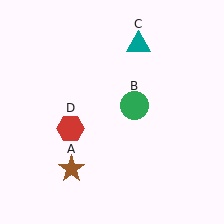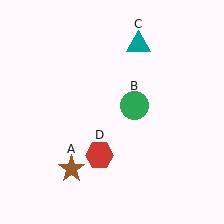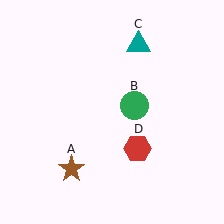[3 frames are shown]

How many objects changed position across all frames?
1 object changed position: red hexagon (object D).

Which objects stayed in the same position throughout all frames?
Brown star (object A) and green circle (object B) and teal triangle (object C) remained stationary.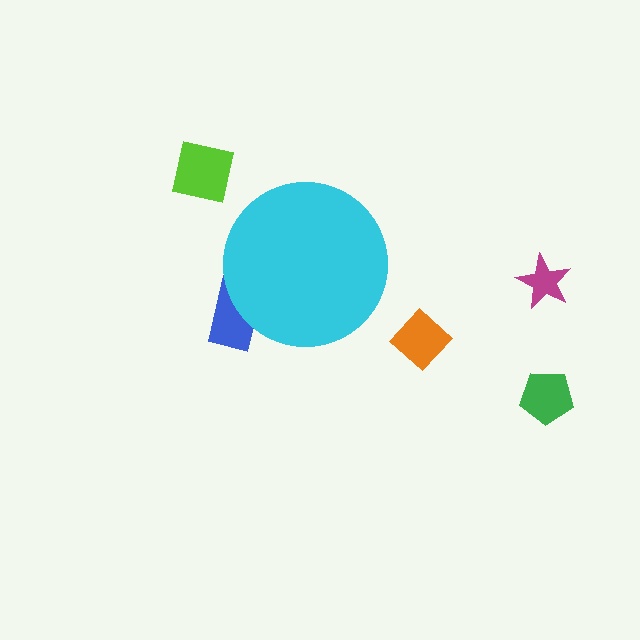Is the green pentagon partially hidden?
No, the green pentagon is fully visible.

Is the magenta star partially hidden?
No, the magenta star is fully visible.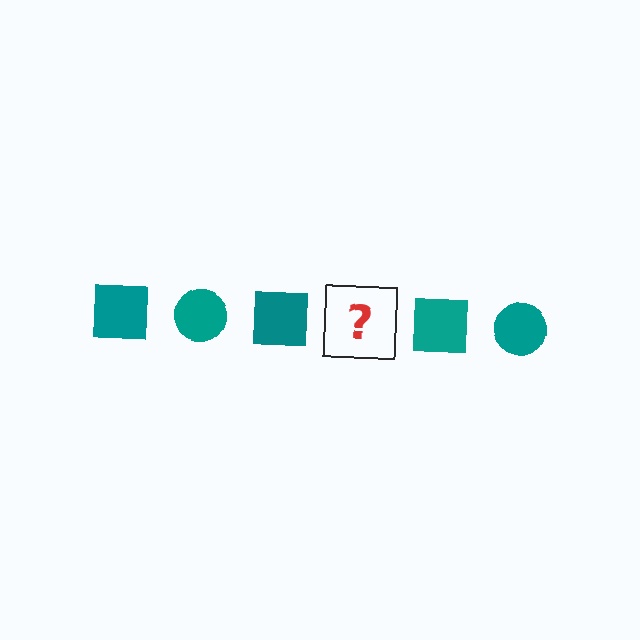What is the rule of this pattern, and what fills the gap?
The rule is that the pattern cycles through square, circle shapes in teal. The gap should be filled with a teal circle.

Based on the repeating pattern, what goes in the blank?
The blank should be a teal circle.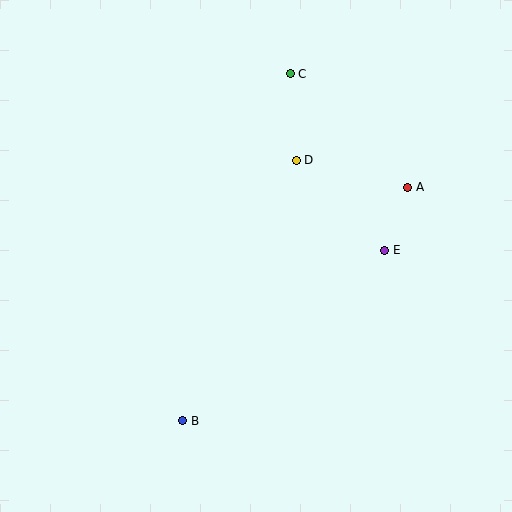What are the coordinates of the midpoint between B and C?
The midpoint between B and C is at (236, 247).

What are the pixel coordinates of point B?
Point B is at (183, 421).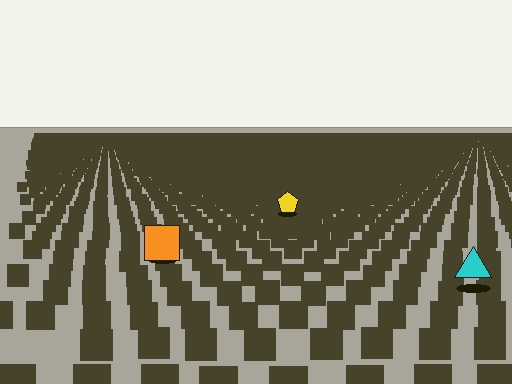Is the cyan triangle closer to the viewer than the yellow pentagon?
Yes. The cyan triangle is closer — you can tell from the texture gradient: the ground texture is coarser near it.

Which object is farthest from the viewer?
The yellow pentagon is farthest from the viewer. It appears smaller and the ground texture around it is denser.